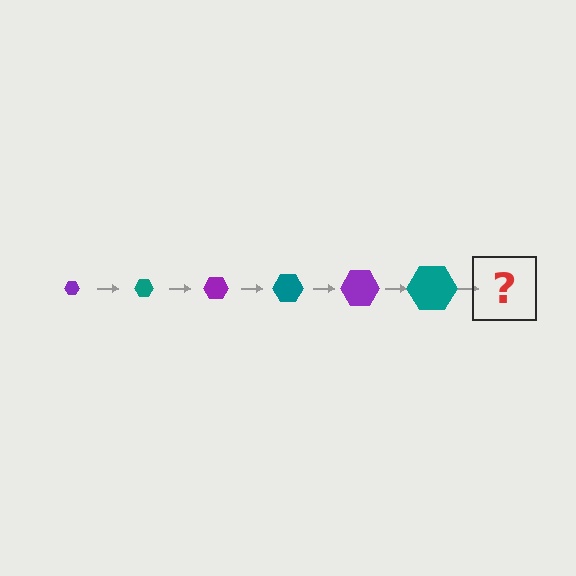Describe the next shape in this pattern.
It should be a purple hexagon, larger than the previous one.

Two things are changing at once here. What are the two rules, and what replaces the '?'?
The two rules are that the hexagon grows larger each step and the color cycles through purple and teal. The '?' should be a purple hexagon, larger than the previous one.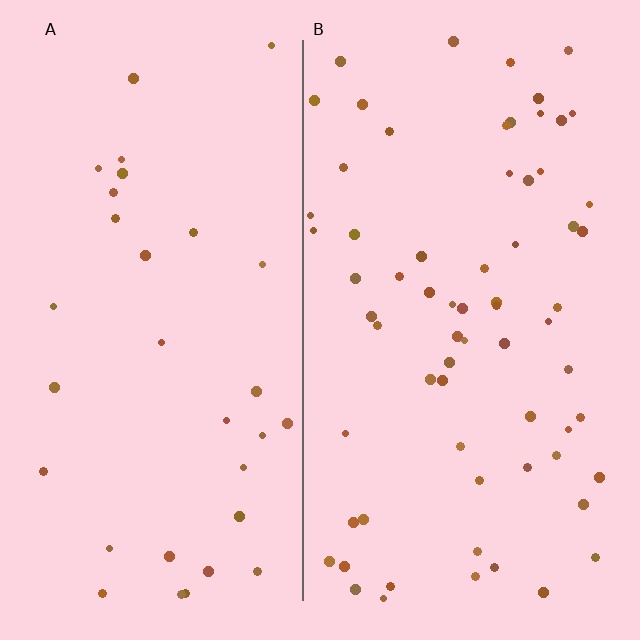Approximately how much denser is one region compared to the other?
Approximately 2.2× — region B over region A.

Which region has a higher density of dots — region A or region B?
B (the right).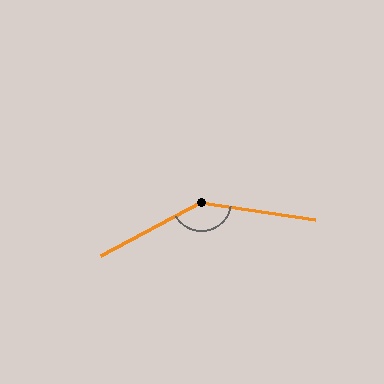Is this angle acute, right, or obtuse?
It is obtuse.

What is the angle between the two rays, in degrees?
Approximately 143 degrees.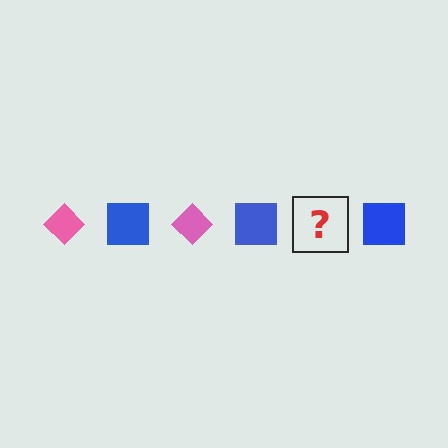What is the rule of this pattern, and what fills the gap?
The rule is that the pattern alternates between pink diamond and blue square. The gap should be filled with a pink diamond.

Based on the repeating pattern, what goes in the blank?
The blank should be a pink diamond.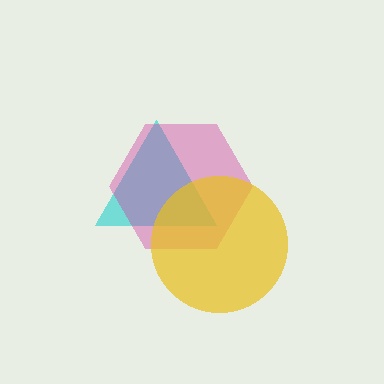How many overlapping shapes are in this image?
There are 3 overlapping shapes in the image.